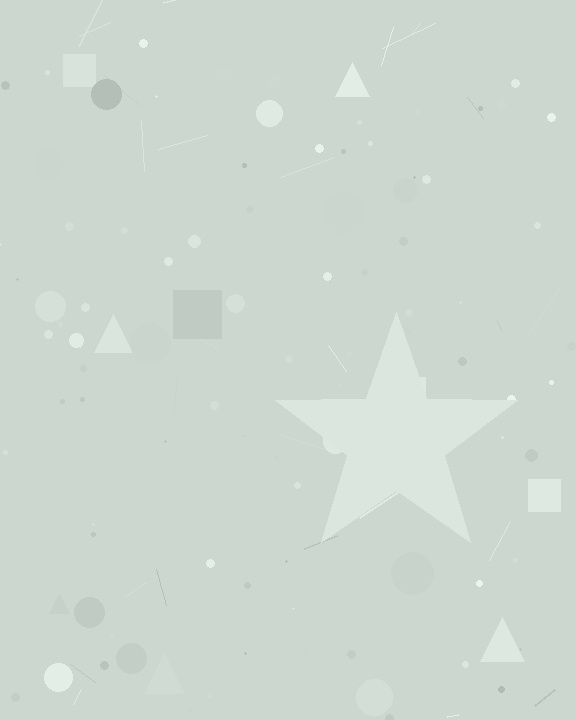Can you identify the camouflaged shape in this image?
The camouflaged shape is a star.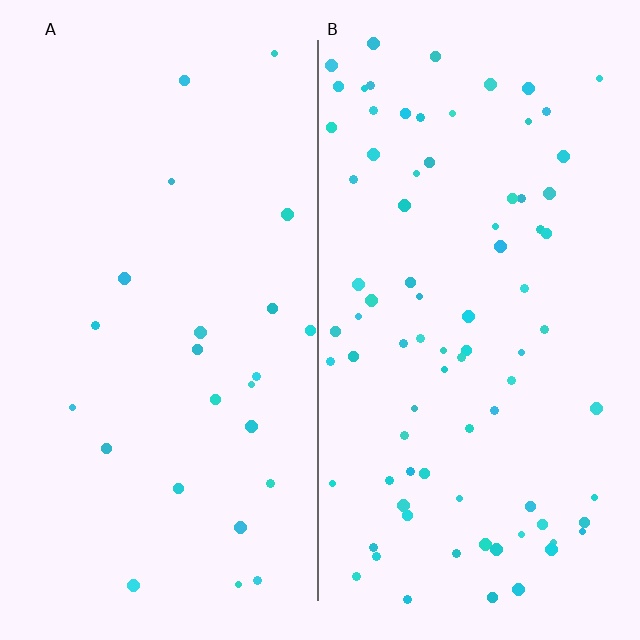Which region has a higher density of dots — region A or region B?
B (the right).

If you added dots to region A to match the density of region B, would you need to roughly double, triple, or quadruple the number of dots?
Approximately triple.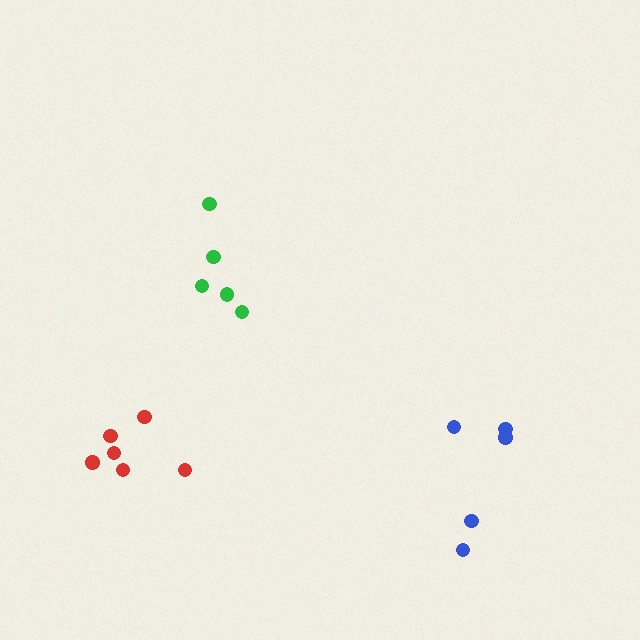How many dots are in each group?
Group 1: 5 dots, Group 2: 5 dots, Group 3: 6 dots (16 total).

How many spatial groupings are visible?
There are 3 spatial groupings.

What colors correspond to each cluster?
The clusters are colored: blue, green, red.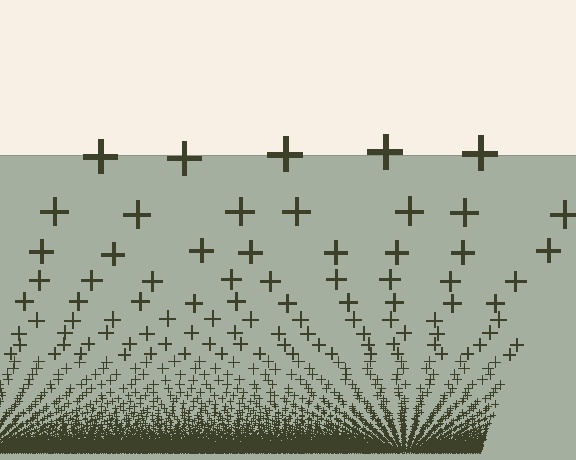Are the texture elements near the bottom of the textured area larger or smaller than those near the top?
Smaller. The gradient is inverted — elements near the bottom are smaller and denser.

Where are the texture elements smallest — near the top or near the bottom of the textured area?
Near the bottom.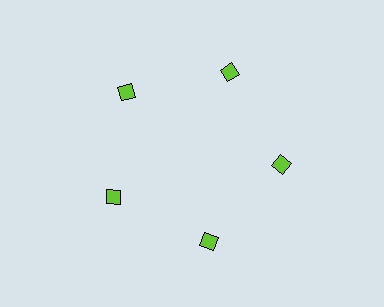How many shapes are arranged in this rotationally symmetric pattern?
There are 5 shapes, arranged in 5 groups of 1.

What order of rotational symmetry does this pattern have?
This pattern has 5-fold rotational symmetry.